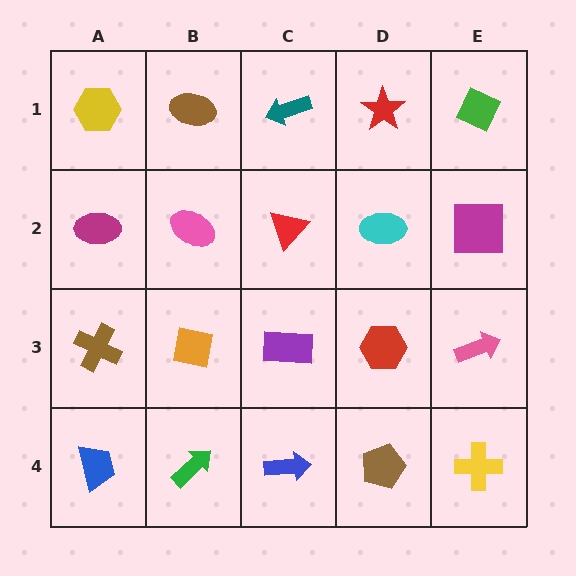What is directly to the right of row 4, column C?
A brown pentagon.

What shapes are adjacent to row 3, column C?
A red triangle (row 2, column C), a blue arrow (row 4, column C), an orange square (row 3, column B), a red hexagon (row 3, column D).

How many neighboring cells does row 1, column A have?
2.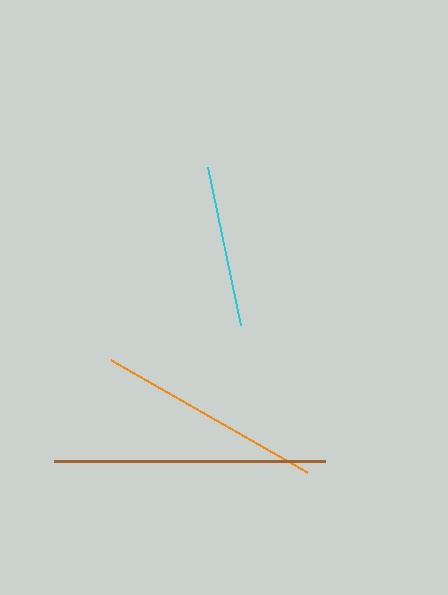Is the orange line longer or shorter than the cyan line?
The orange line is longer than the cyan line.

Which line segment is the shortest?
The cyan line is the shortest at approximately 161 pixels.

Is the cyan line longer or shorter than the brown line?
The brown line is longer than the cyan line.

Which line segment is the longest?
The brown line is the longest at approximately 271 pixels.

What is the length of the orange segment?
The orange segment is approximately 226 pixels long.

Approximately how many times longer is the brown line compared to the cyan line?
The brown line is approximately 1.7 times the length of the cyan line.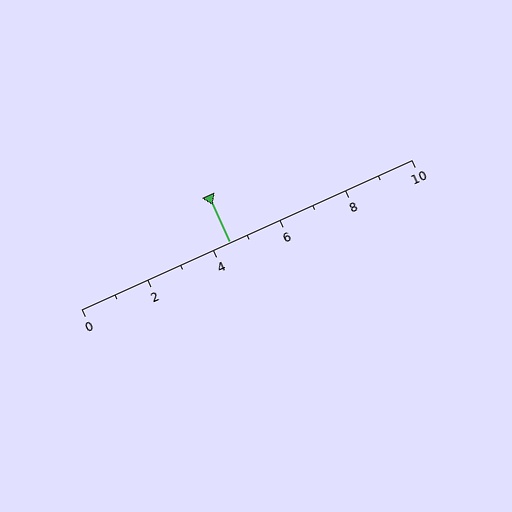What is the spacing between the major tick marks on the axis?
The major ticks are spaced 2 apart.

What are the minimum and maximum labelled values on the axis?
The axis runs from 0 to 10.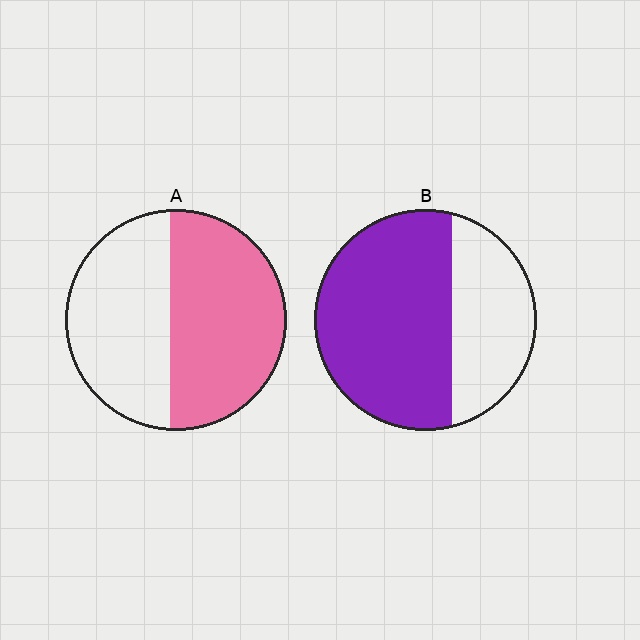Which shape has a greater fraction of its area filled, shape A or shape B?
Shape B.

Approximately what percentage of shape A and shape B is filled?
A is approximately 55% and B is approximately 65%.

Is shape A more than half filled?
Roughly half.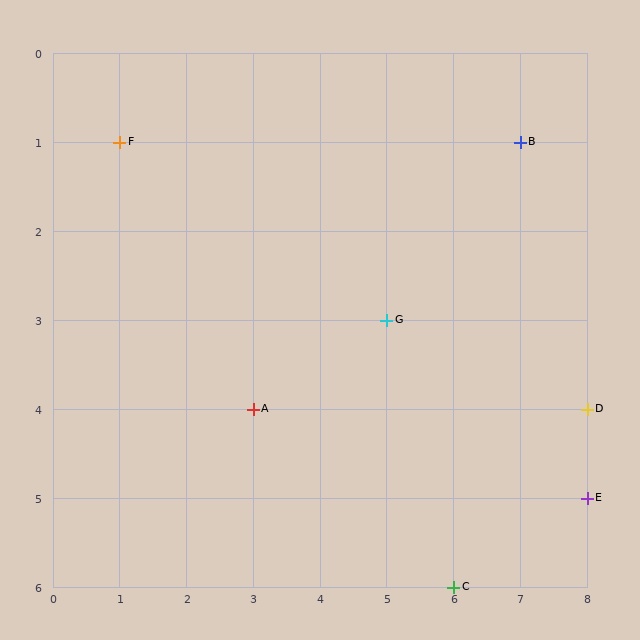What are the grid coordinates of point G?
Point G is at grid coordinates (5, 3).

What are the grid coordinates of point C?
Point C is at grid coordinates (6, 6).